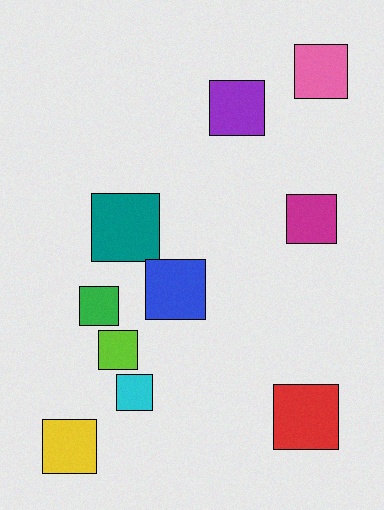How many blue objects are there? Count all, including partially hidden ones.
There is 1 blue object.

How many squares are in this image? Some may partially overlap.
There are 10 squares.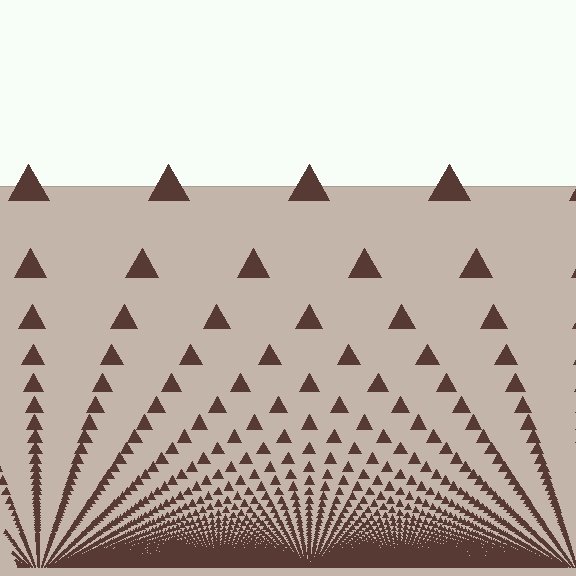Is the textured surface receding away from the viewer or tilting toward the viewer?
The surface appears to tilt toward the viewer. Texture elements get larger and sparser toward the top.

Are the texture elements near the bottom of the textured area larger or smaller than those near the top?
Smaller. The gradient is inverted — elements near the bottom are smaller and denser.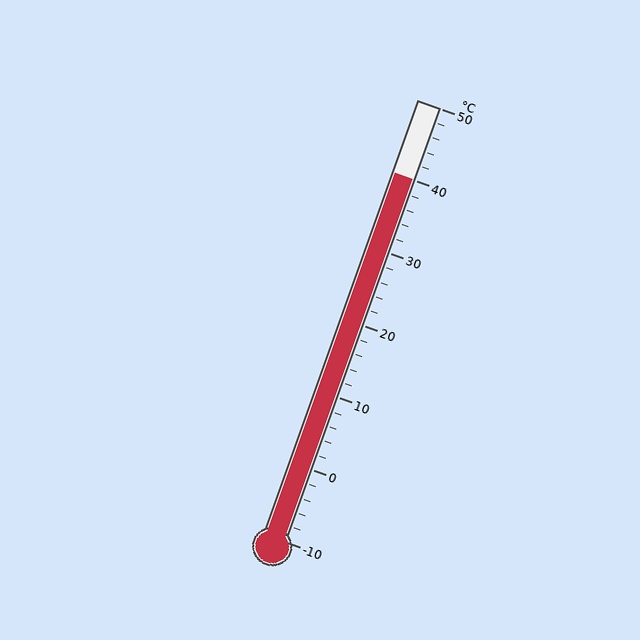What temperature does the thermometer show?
The thermometer shows approximately 40°C.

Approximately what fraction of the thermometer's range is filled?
The thermometer is filled to approximately 85% of its range.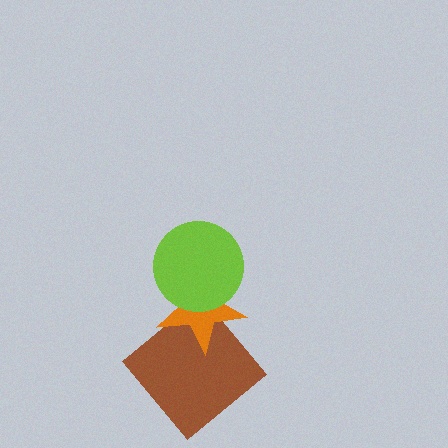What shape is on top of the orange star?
The lime circle is on top of the orange star.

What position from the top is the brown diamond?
The brown diamond is 3rd from the top.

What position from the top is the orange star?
The orange star is 2nd from the top.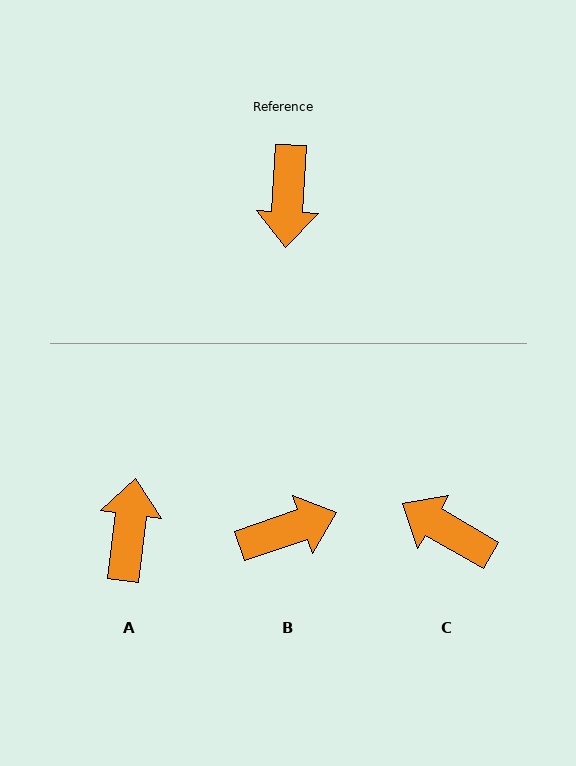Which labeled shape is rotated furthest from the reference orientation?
A, about 176 degrees away.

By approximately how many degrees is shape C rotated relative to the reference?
Approximately 117 degrees clockwise.